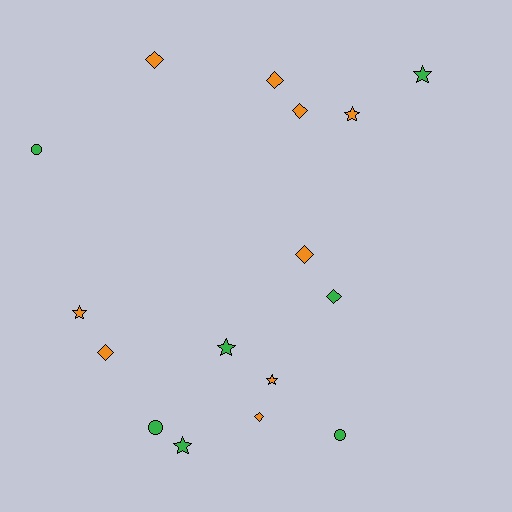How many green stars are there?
There are 3 green stars.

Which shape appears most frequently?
Diamond, with 7 objects.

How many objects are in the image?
There are 16 objects.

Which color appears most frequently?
Orange, with 9 objects.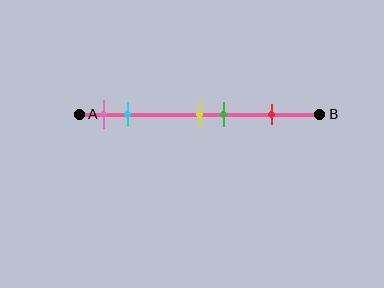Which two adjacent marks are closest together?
The yellow and green marks are the closest adjacent pair.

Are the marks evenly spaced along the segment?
No, the marks are not evenly spaced.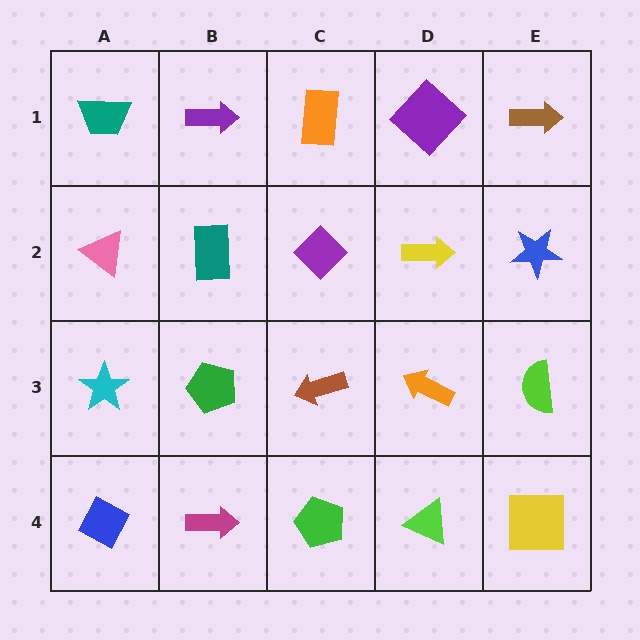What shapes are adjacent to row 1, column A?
A pink triangle (row 2, column A), a purple arrow (row 1, column B).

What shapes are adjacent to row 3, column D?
A yellow arrow (row 2, column D), a lime triangle (row 4, column D), a brown arrow (row 3, column C), a lime semicircle (row 3, column E).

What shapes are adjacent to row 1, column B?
A teal rectangle (row 2, column B), a teal trapezoid (row 1, column A), an orange rectangle (row 1, column C).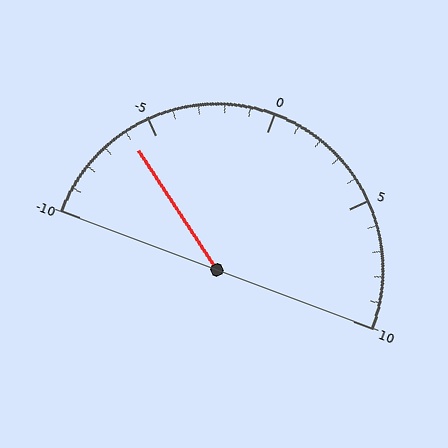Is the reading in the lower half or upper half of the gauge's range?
The reading is in the lower half of the range (-10 to 10).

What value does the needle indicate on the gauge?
The needle indicates approximately -6.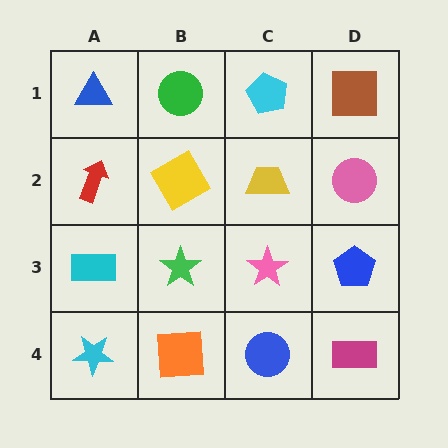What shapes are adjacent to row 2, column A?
A blue triangle (row 1, column A), a cyan rectangle (row 3, column A), a yellow diamond (row 2, column B).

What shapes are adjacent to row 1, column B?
A yellow diamond (row 2, column B), a blue triangle (row 1, column A), a cyan pentagon (row 1, column C).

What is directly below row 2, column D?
A blue pentagon.